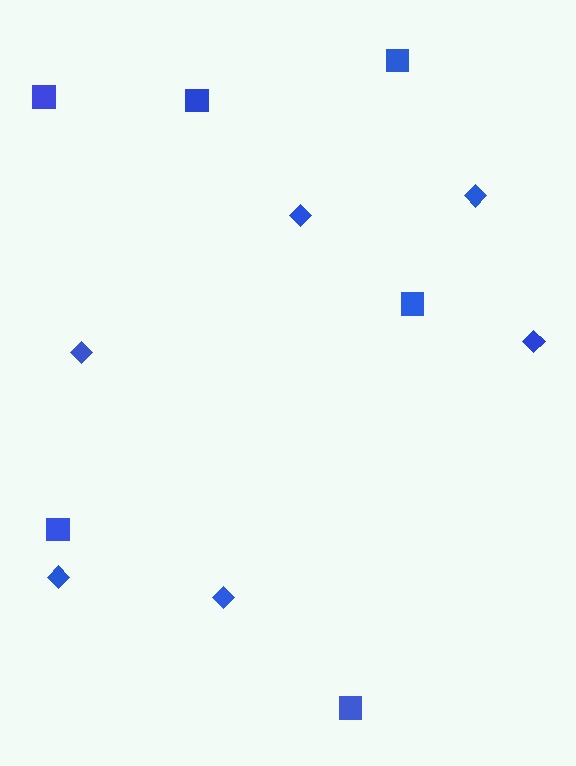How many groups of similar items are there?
There are 2 groups: one group of diamonds (6) and one group of squares (6).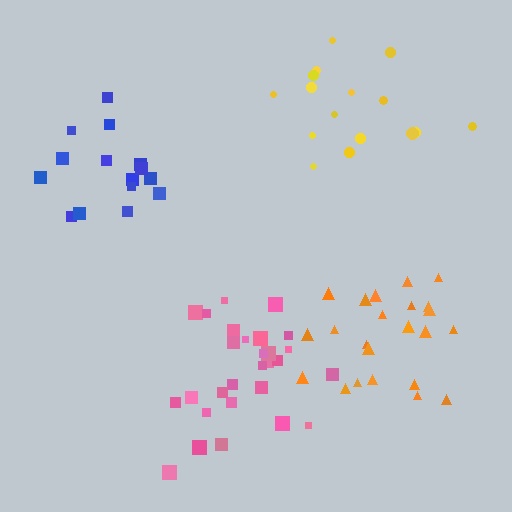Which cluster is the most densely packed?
Blue.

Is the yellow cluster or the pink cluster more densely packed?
Pink.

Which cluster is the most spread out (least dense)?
Yellow.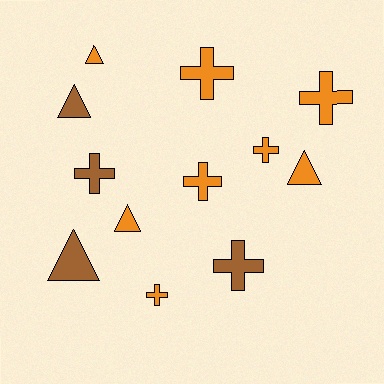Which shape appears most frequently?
Cross, with 7 objects.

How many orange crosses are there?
There are 5 orange crosses.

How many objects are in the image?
There are 12 objects.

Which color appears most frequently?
Orange, with 8 objects.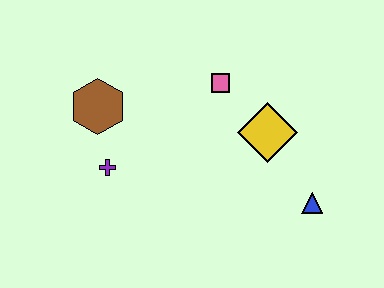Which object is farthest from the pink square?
The blue triangle is farthest from the pink square.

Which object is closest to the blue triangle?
The yellow diamond is closest to the blue triangle.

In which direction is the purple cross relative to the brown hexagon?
The purple cross is below the brown hexagon.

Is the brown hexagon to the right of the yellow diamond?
No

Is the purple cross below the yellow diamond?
Yes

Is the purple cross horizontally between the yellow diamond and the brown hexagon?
Yes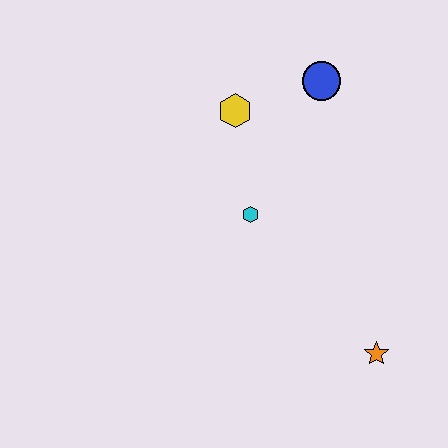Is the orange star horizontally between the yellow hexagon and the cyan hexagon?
No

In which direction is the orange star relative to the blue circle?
The orange star is below the blue circle.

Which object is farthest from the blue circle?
The orange star is farthest from the blue circle.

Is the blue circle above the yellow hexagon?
Yes